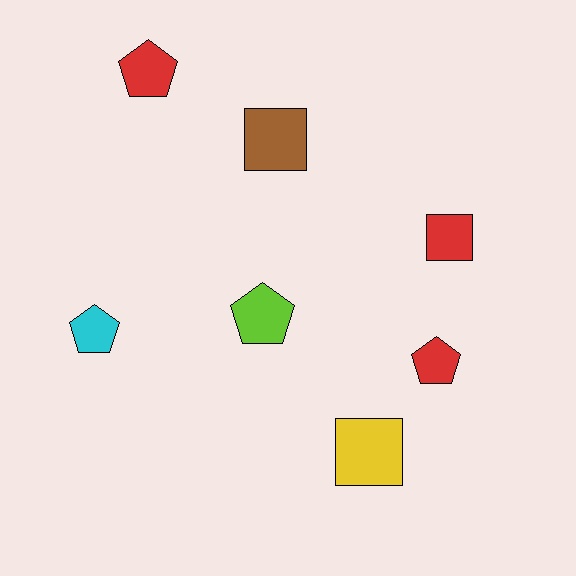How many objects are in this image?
There are 7 objects.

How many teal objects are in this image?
There are no teal objects.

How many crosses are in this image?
There are no crosses.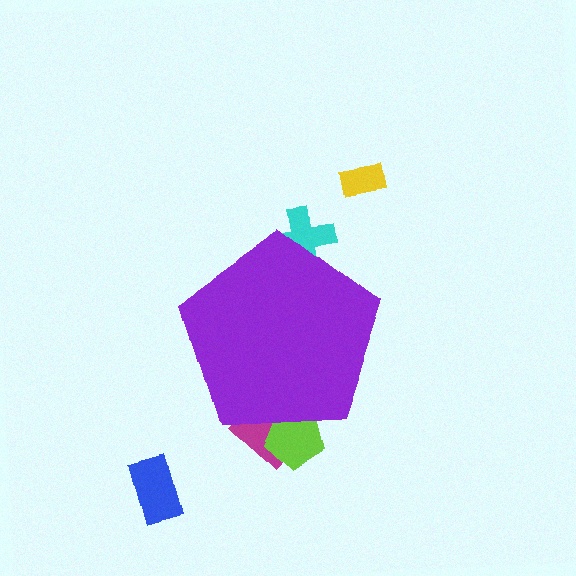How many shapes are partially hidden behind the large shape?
3 shapes are partially hidden.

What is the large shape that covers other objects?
A purple pentagon.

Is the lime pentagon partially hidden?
Yes, the lime pentagon is partially hidden behind the purple pentagon.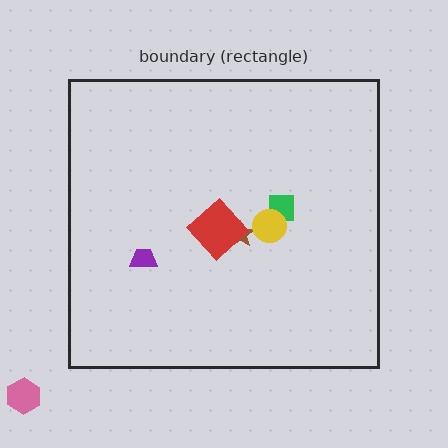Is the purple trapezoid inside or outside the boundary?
Inside.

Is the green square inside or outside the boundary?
Inside.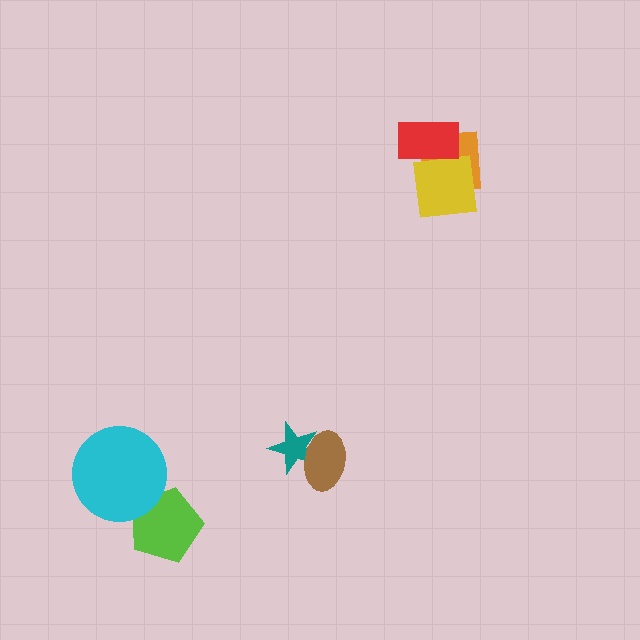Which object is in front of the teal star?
The brown ellipse is in front of the teal star.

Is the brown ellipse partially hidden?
No, no other shape covers it.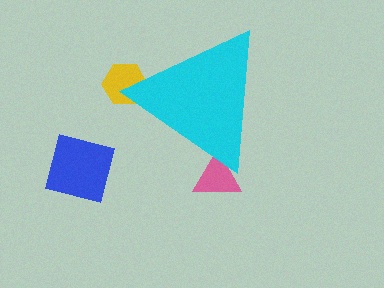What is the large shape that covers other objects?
A cyan triangle.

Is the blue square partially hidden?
No, the blue square is fully visible.